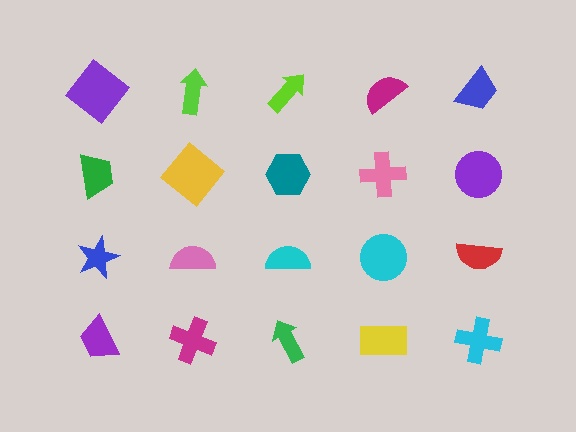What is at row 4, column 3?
A green arrow.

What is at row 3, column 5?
A red semicircle.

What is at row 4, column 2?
A magenta cross.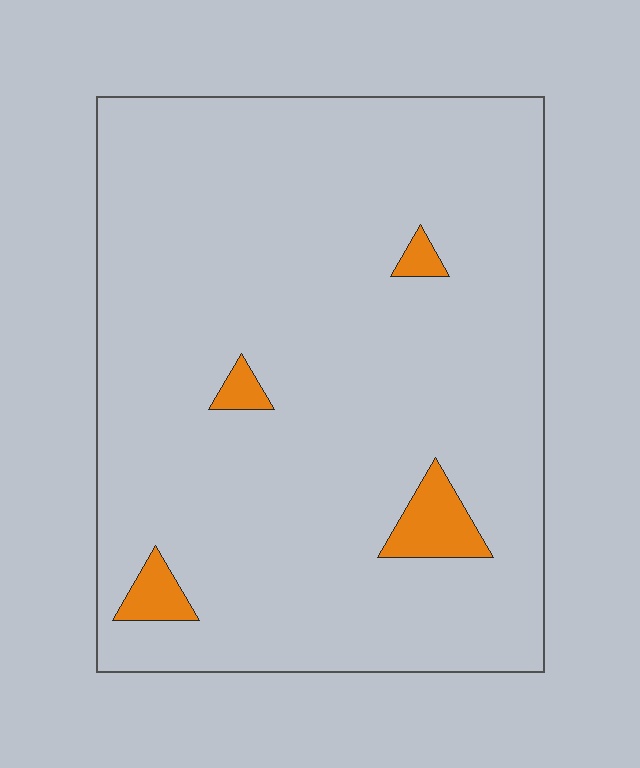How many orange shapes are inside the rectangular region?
4.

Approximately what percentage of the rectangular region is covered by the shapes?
Approximately 5%.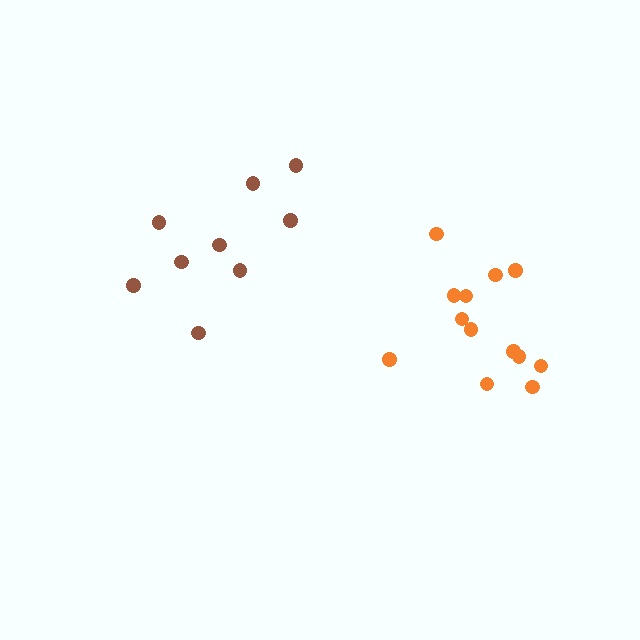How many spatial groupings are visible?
There are 2 spatial groupings.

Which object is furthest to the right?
The orange cluster is rightmost.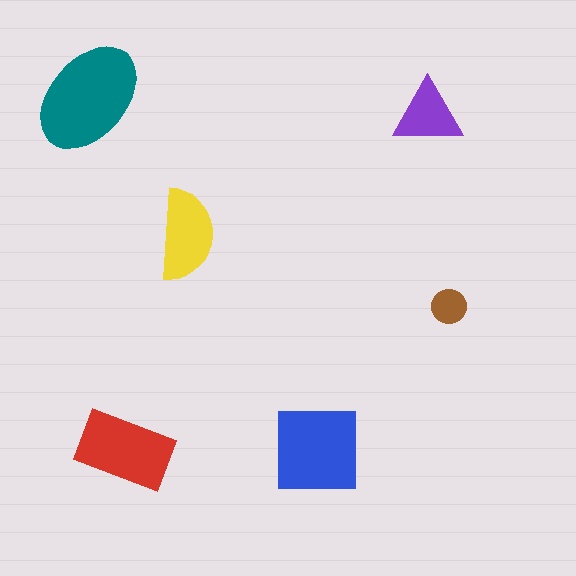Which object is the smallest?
The brown circle.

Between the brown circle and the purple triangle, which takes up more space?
The purple triangle.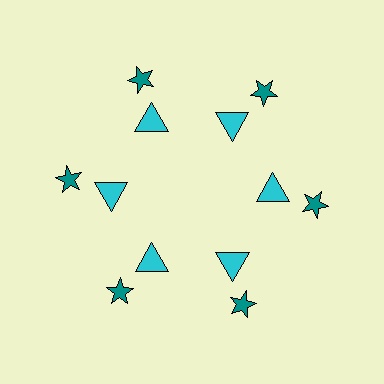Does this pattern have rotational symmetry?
Yes, this pattern has 6-fold rotational symmetry. It looks the same after rotating 60 degrees around the center.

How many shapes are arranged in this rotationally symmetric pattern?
There are 12 shapes, arranged in 6 groups of 2.